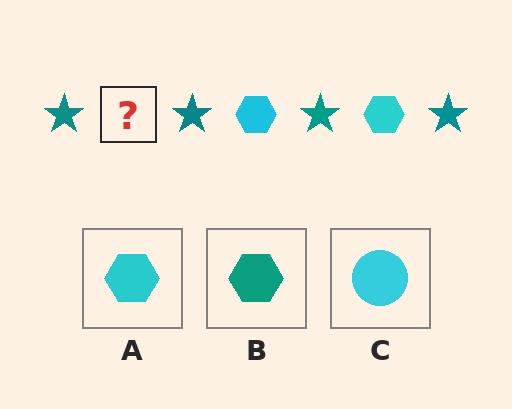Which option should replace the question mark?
Option A.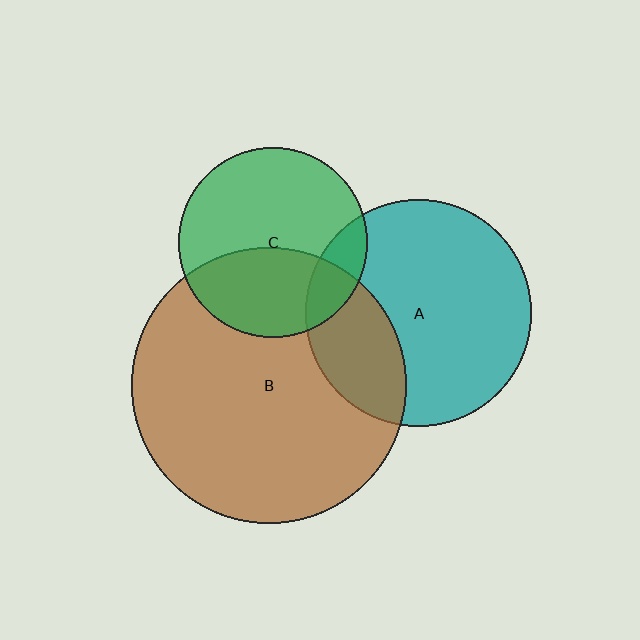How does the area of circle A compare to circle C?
Approximately 1.4 times.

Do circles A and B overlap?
Yes.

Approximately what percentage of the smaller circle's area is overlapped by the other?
Approximately 25%.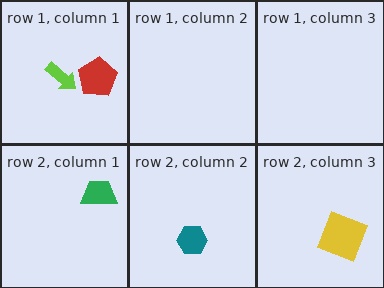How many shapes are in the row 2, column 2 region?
1.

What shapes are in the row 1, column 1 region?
The lime arrow, the red pentagon.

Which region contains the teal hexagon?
The row 2, column 2 region.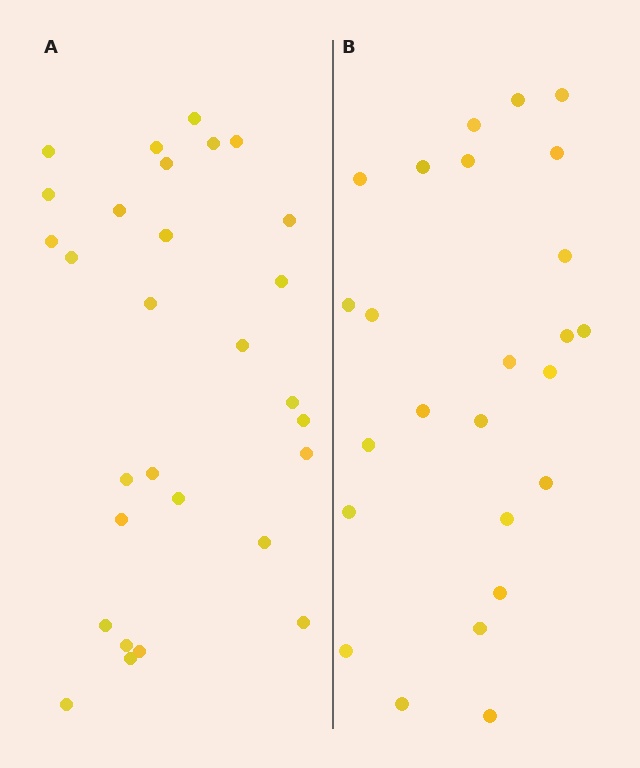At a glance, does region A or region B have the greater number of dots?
Region A (the left region) has more dots.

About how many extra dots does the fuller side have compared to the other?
Region A has about 4 more dots than region B.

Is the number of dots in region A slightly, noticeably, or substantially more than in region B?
Region A has only slightly more — the two regions are fairly close. The ratio is roughly 1.2 to 1.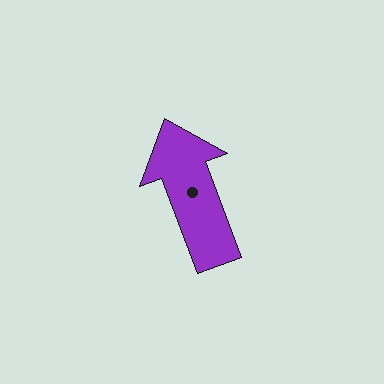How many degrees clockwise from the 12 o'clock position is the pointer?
Approximately 339 degrees.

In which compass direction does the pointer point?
North.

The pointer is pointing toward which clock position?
Roughly 11 o'clock.